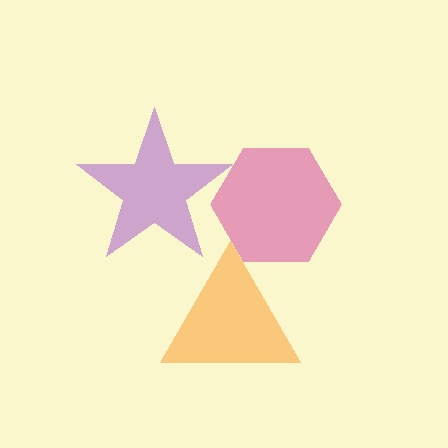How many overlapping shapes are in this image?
There are 3 overlapping shapes in the image.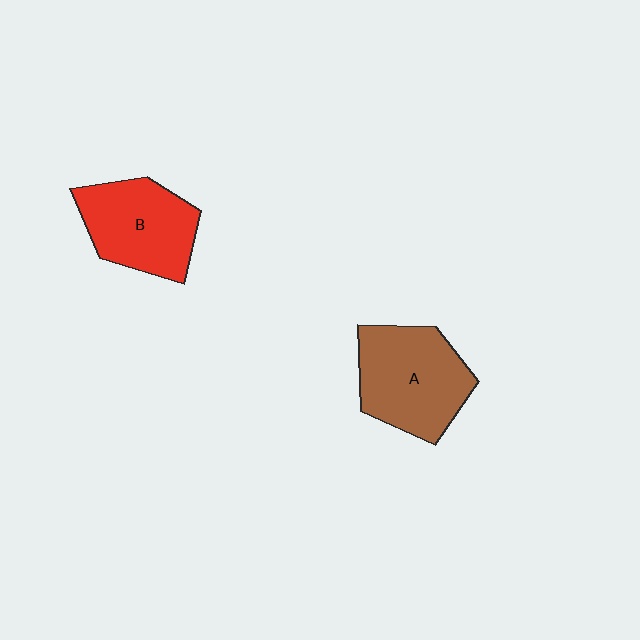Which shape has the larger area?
Shape A (brown).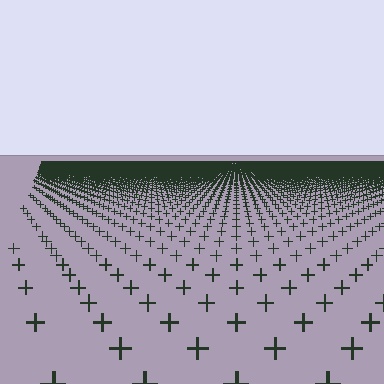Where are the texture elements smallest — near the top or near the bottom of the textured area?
Near the top.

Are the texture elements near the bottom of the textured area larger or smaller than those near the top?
Larger. Near the bottom, elements are closer to the viewer and appear at a bigger on-screen size.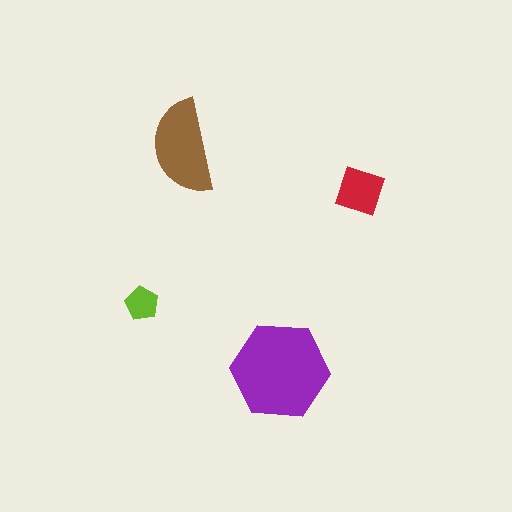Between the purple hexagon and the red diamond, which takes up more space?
The purple hexagon.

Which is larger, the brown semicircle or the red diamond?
The brown semicircle.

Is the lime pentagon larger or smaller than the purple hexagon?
Smaller.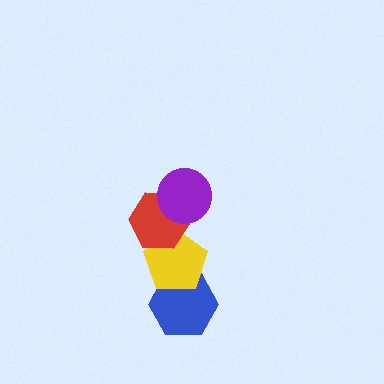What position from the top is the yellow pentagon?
The yellow pentagon is 3rd from the top.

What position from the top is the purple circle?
The purple circle is 1st from the top.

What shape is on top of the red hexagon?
The purple circle is on top of the red hexagon.